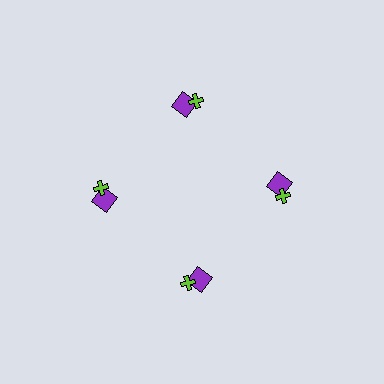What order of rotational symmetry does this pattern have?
This pattern has 4-fold rotational symmetry.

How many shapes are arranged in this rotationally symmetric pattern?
There are 8 shapes, arranged in 4 groups of 2.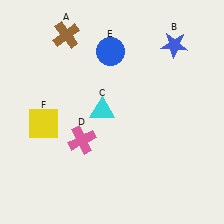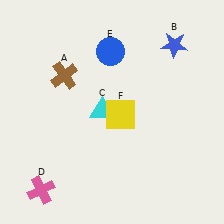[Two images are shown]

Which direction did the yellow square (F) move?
The yellow square (F) moved right.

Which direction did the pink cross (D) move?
The pink cross (D) moved down.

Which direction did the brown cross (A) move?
The brown cross (A) moved down.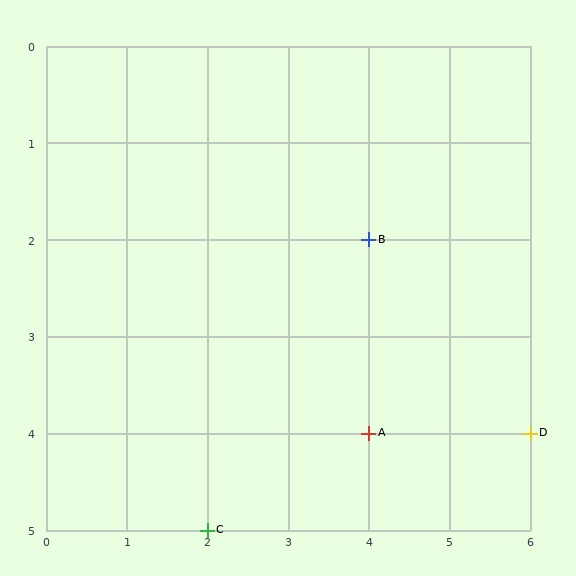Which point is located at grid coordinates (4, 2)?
Point B is at (4, 2).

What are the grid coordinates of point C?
Point C is at grid coordinates (2, 5).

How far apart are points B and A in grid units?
Points B and A are 2 rows apart.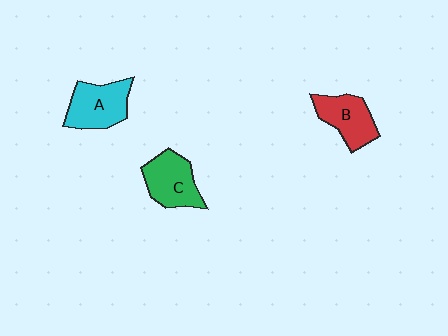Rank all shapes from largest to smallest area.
From largest to smallest: A (cyan), C (green), B (red).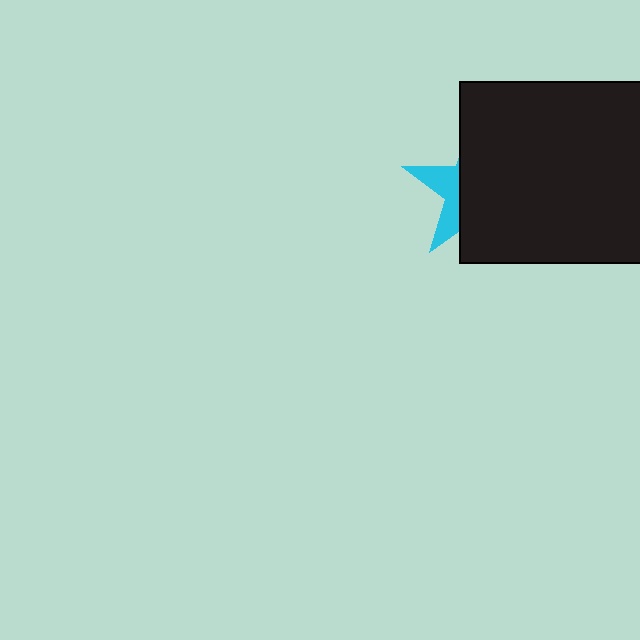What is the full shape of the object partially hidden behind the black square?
The partially hidden object is a cyan star.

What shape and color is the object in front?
The object in front is a black square.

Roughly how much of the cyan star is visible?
A small part of it is visible (roughly 31%).